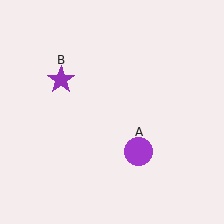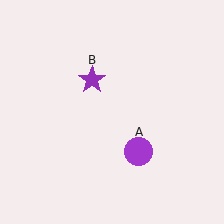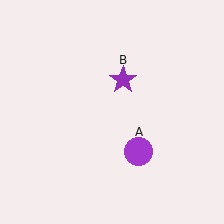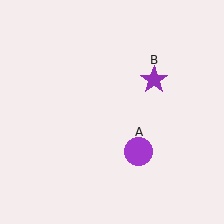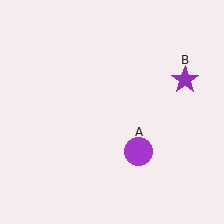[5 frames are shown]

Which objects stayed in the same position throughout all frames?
Purple circle (object A) remained stationary.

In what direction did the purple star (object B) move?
The purple star (object B) moved right.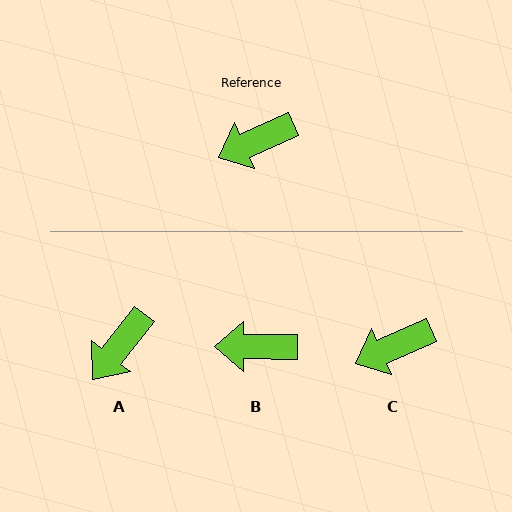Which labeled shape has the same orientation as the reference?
C.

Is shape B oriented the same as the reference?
No, it is off by about 24 degrees.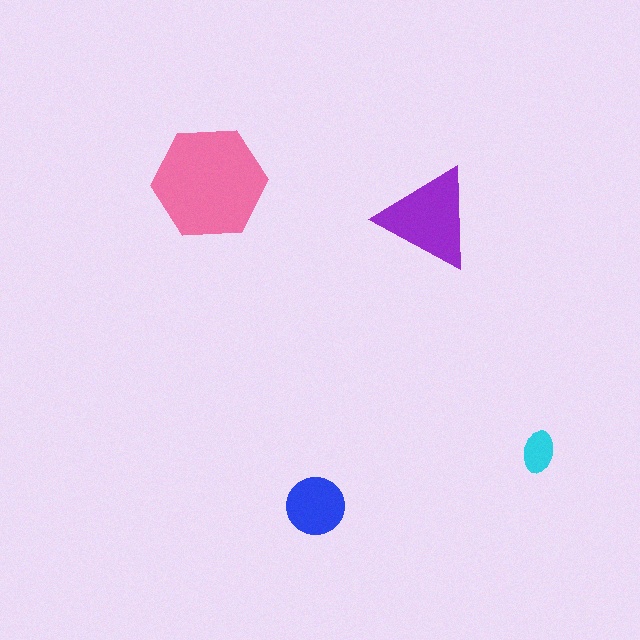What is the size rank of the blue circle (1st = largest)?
3rd.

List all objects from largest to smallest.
The pink hexagon, the purple triangle, the blue circle, the cyan ellipse.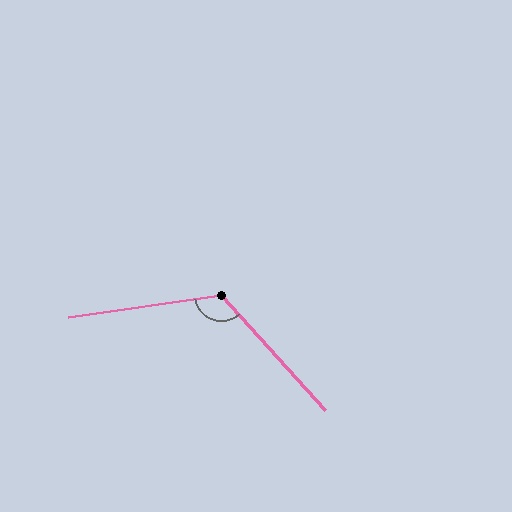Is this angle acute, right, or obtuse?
It is obtuse.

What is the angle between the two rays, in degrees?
Approximately 124 degrees.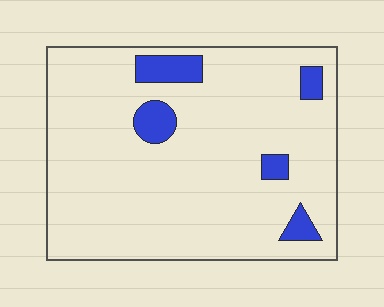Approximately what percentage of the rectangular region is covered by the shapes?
Approximately 10%.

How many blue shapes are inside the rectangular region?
5.